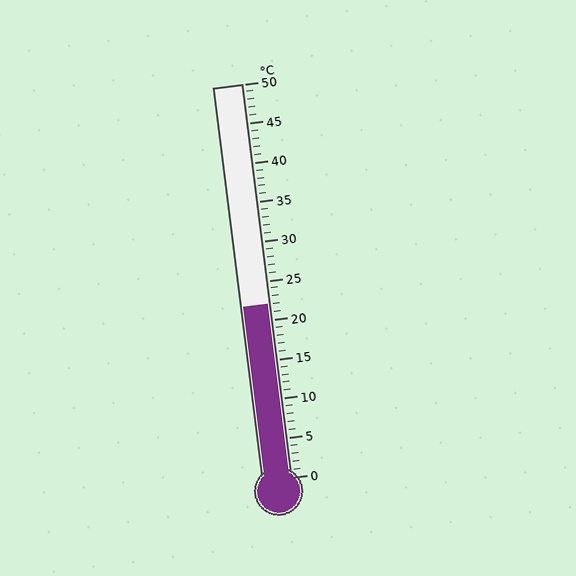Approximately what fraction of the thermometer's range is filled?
The thermometer is filled to approximately 45% of its range.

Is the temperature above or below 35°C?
The temperature is below 35°C.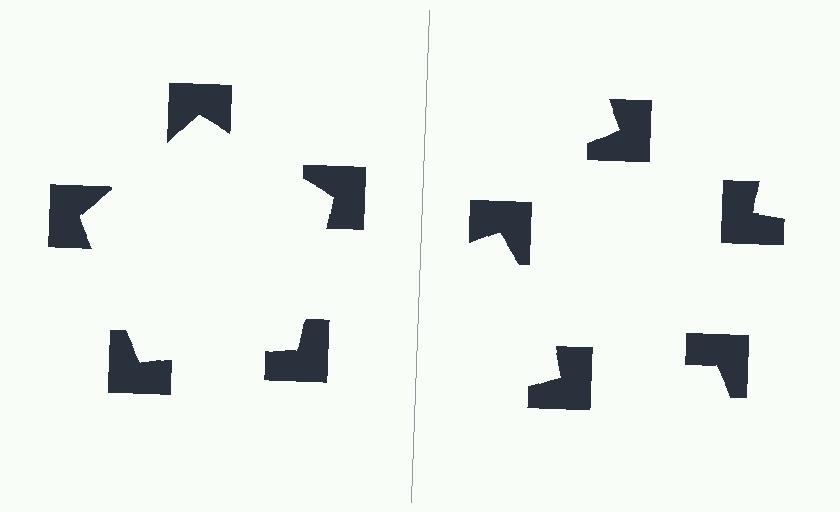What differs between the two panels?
The notched squares are positioned identically on both sides; only the wedge orientations differ. On the left they align to a pentagon; on the right they are misaligned.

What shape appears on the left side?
An illusory pentagon.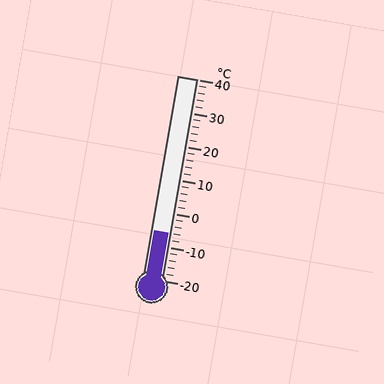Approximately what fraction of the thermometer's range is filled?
The thermometer is filled to approximately 25% of its range.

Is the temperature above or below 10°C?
The temperature is below 10°C.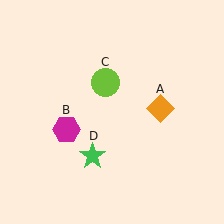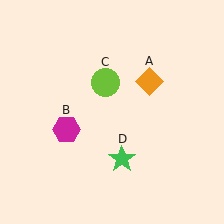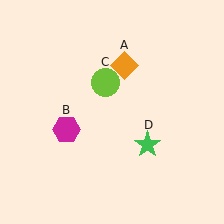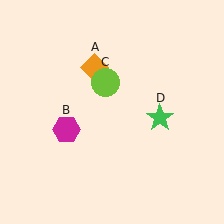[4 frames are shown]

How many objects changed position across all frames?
2 objects changed position: orange diamond (object A), green star (object D).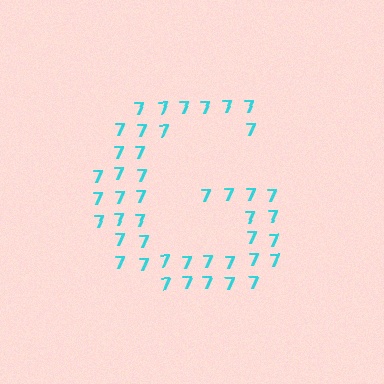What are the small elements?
The small elements are digit 7's.